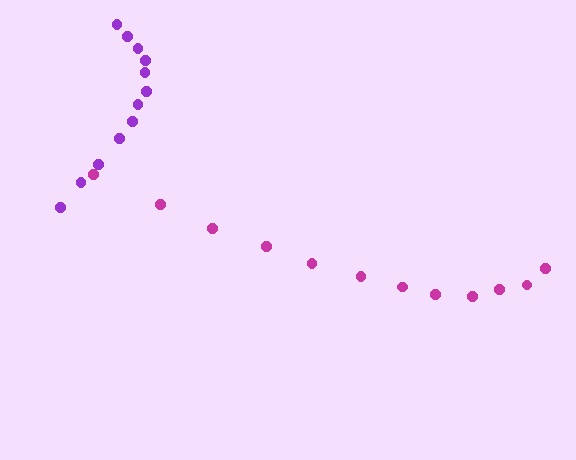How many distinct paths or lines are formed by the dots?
There are 2 distinct paths.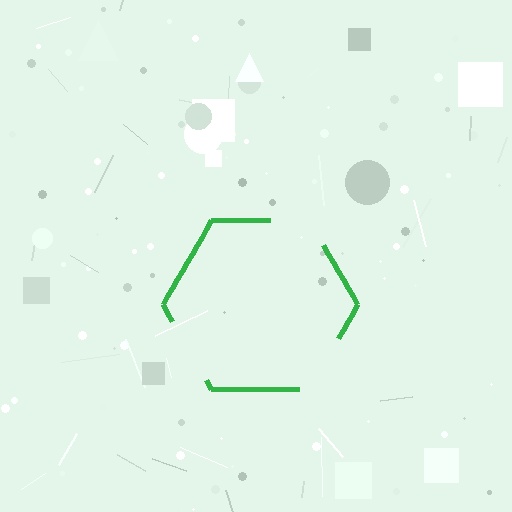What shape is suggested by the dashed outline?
The dashed outline suggests a hexagon.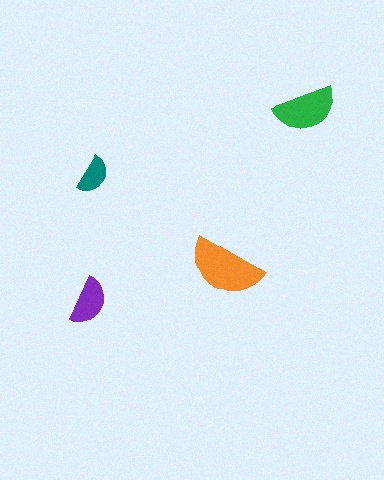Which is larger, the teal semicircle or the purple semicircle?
The purple one.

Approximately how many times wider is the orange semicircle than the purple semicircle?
About 1.5 times wider.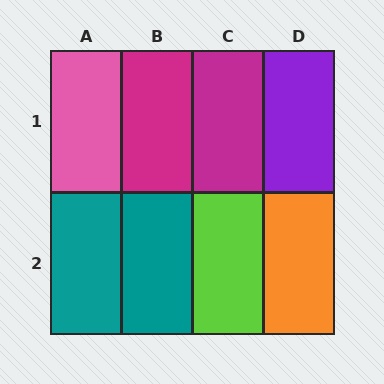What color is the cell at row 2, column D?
Orange.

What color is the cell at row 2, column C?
Lime.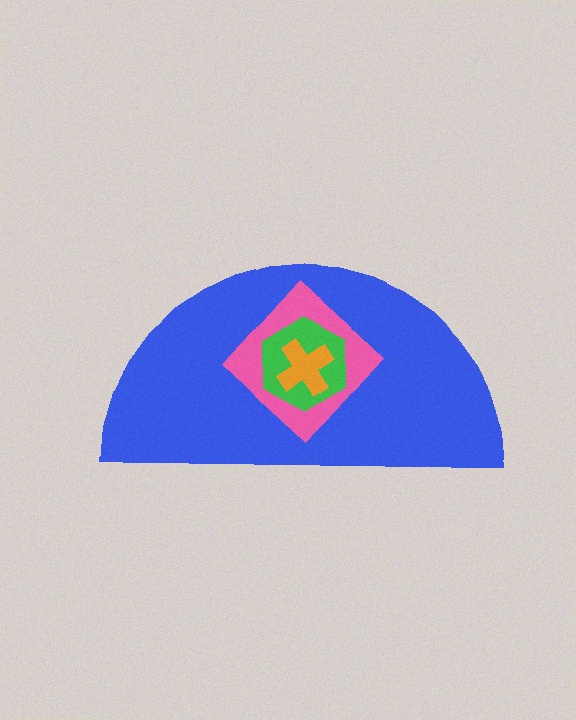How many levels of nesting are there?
4.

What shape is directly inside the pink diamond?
The green hexagon.